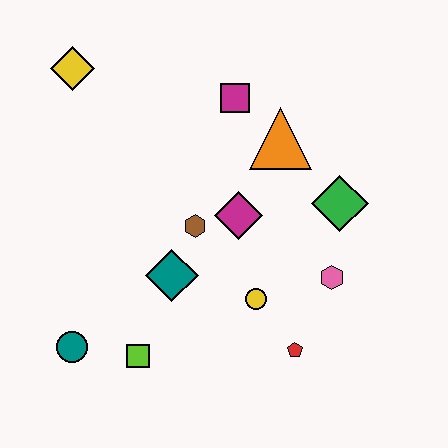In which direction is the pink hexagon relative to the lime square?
The pink hexagon is to the right of the lime square.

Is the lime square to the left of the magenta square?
Yes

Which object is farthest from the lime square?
The yellow diamond is farthest from the lime square.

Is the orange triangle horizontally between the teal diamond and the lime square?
No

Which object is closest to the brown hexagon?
The magenta diamond is closest to the brown hexagon.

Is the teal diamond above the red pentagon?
Yes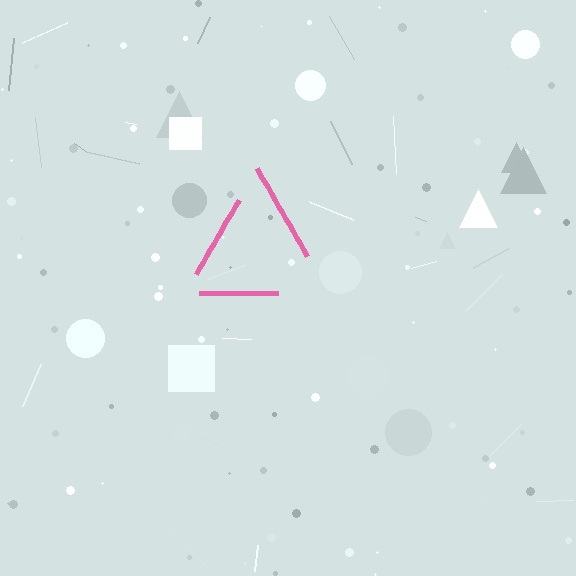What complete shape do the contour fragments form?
The contour fragments form a triangle.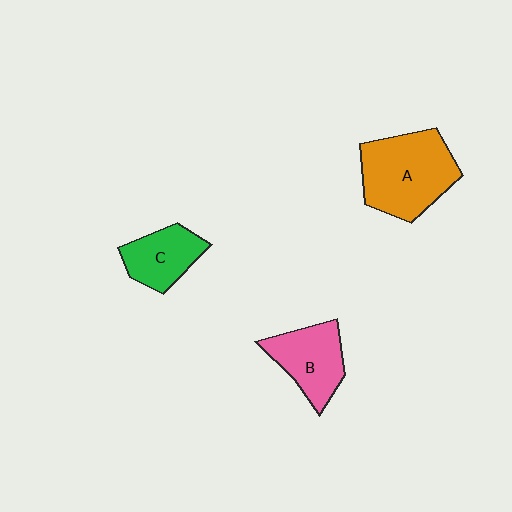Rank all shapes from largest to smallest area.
From largest to smallest: A (orange), B (pink), C (green).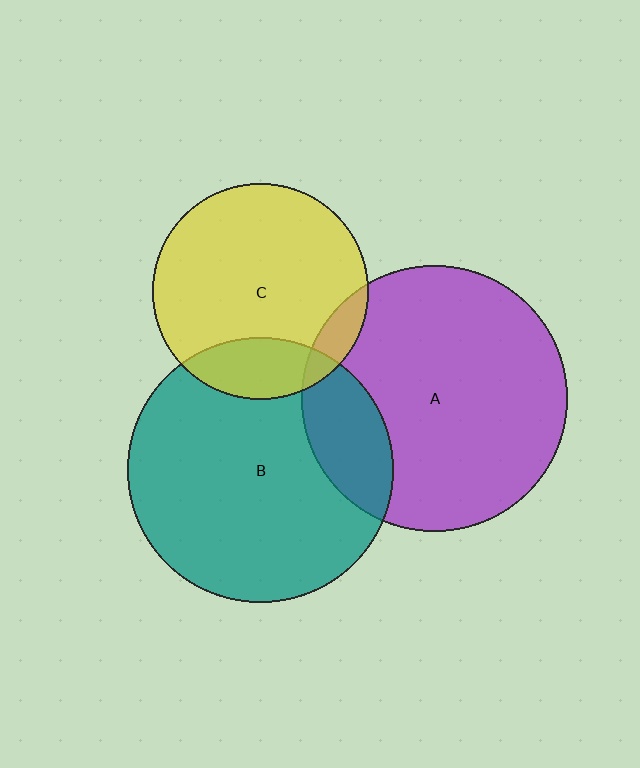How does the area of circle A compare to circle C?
Approximately 1.5 times.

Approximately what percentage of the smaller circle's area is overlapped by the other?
Approximately 10%.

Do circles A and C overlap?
Yes.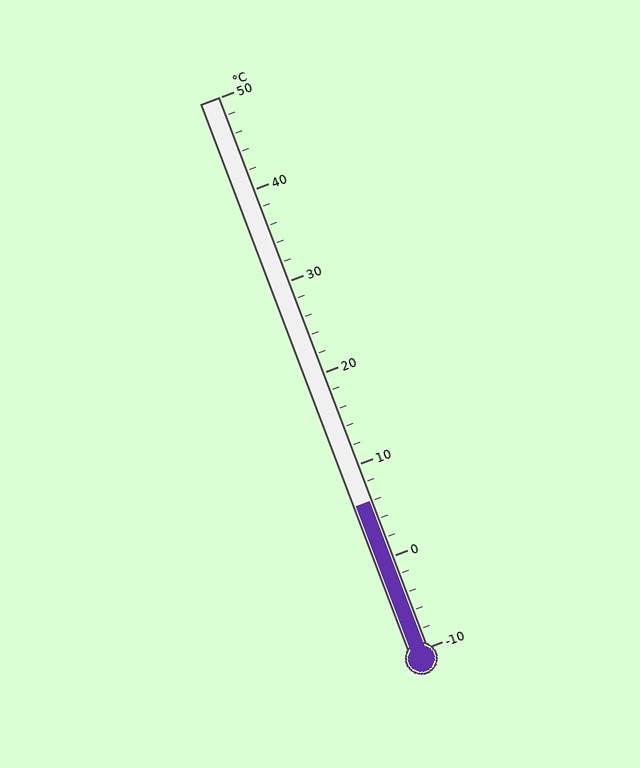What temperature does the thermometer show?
The thermometer shows approximately 6°C.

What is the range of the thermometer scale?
The thermometer scale ranges from -10°C to 50°C.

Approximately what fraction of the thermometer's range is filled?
The thermometer is filled to approximately 25% of its range.